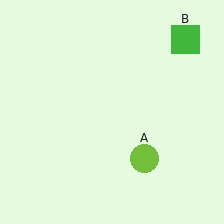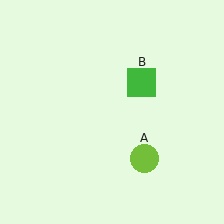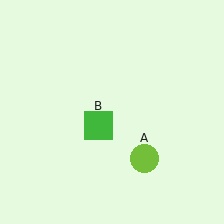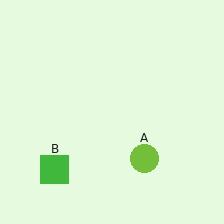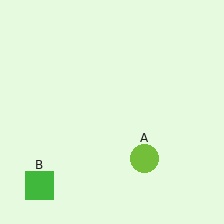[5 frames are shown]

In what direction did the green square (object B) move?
The green square (object B) moved down and to the left.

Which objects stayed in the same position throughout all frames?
Lime circle (object A) remained stationary.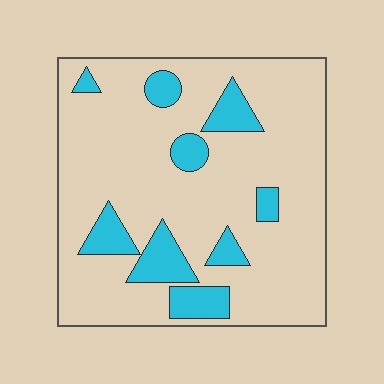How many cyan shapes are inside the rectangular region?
9.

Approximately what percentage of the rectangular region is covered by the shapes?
Approximately 15%.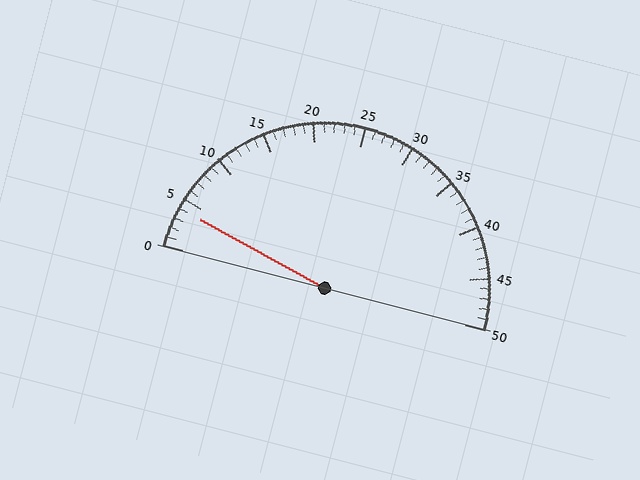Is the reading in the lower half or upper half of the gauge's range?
The reading is in the lower half of the range (0 to 50).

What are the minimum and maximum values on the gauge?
The gauge ranges from 0 to 50.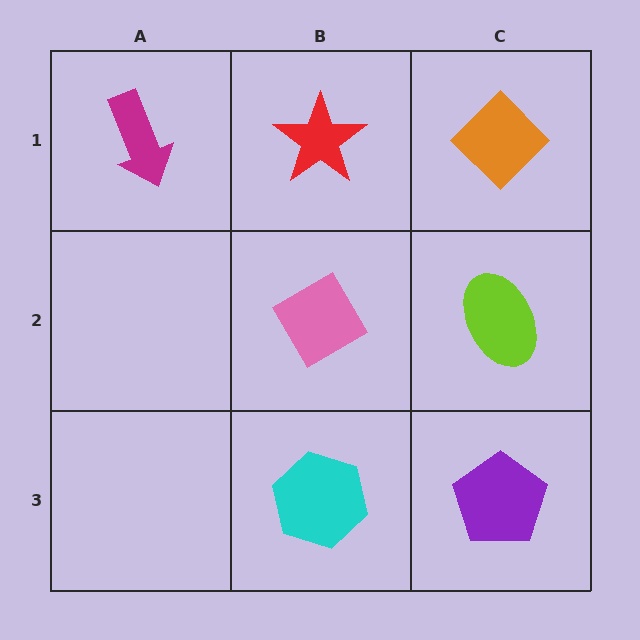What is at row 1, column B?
A red star.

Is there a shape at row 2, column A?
No, that cell is empty.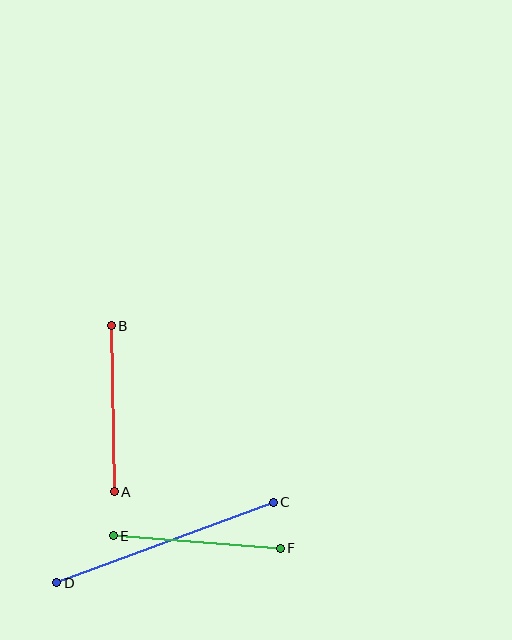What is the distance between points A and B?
The distance is approximately 166 pixels.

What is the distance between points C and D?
The distance is approximately 231 pixels.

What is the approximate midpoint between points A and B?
The midpoint is at approximately (113, 409) pixels.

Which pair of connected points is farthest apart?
Points C and D are farthest apart.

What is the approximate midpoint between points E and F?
The midpoint is at approximately (197, 542) pixels.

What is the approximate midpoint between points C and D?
The midpoint is at approximately (165, 543) pixels.